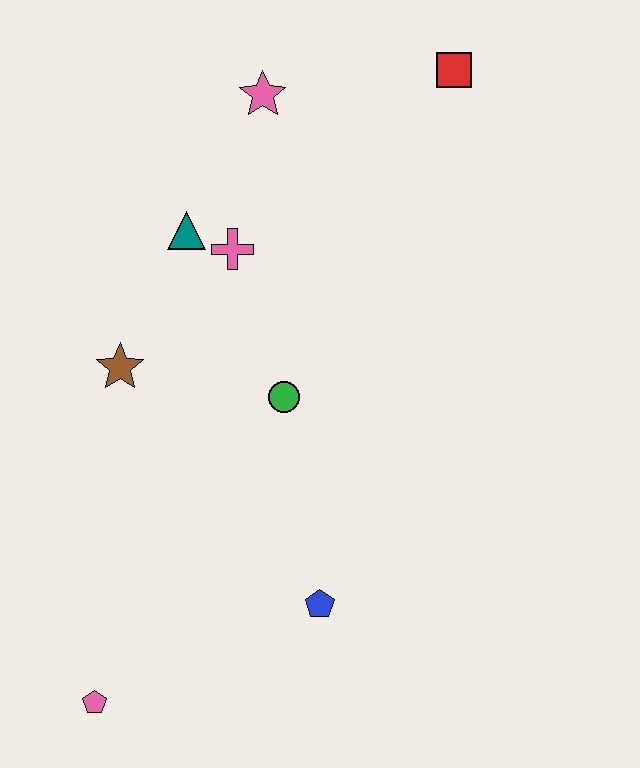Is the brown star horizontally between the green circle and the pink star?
No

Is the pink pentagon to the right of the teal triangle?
No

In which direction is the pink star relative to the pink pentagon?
The pink star is above the pink pentagon.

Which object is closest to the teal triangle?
The pink cross is closest to the teal triangle.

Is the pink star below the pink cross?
No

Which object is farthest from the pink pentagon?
The red square is farthest from the pink pentagon.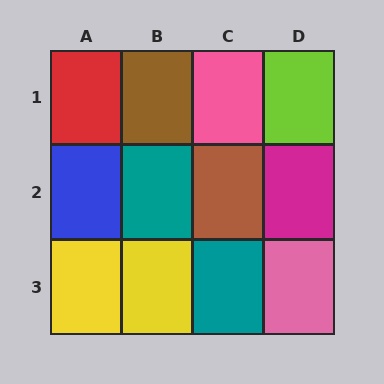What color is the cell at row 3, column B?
Yellow.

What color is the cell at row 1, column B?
Brown.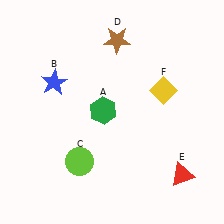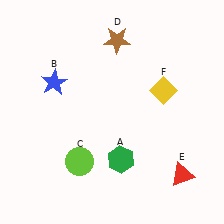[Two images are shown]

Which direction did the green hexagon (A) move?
The green hexagon (A) moved down.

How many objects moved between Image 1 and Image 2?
1 object moved between the two images.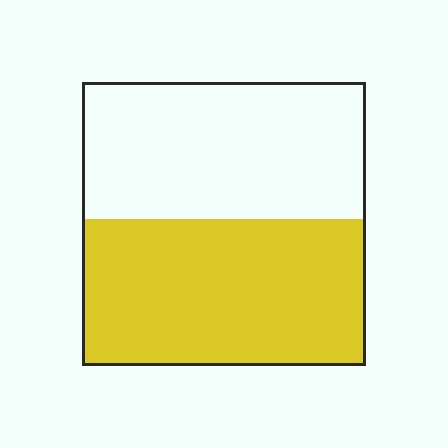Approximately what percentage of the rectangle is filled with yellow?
Approximately 50%.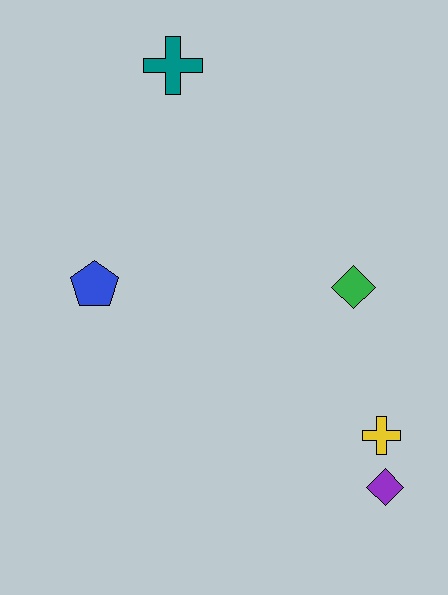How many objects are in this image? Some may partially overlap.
There are 5 objects.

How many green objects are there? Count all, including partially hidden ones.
There is 1 green object.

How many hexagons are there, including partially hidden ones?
There are no hexagons.